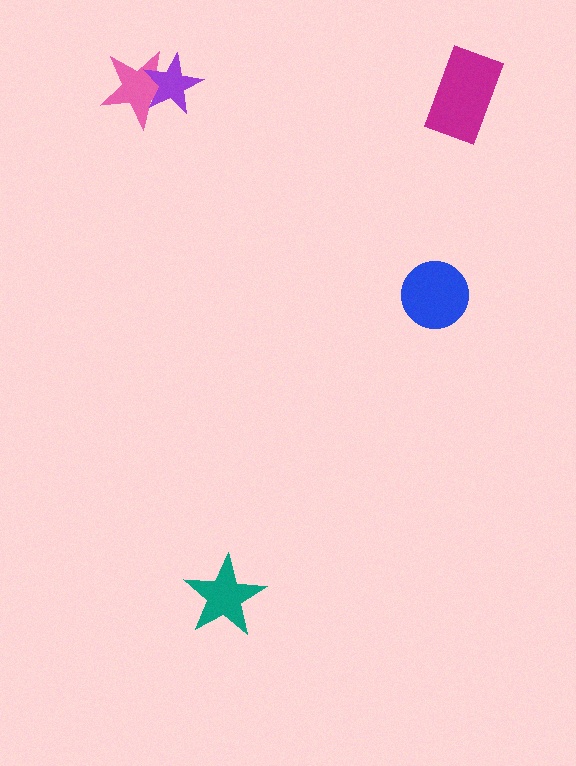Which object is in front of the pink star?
The purple star is in front of the pink star.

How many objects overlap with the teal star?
0 objects overlap with the teal star.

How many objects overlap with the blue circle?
0 objects overlap with the blue circle.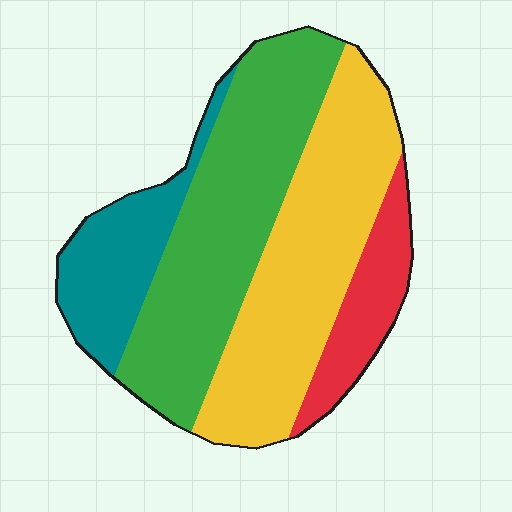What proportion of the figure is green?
Green takes up about three eighths (3/8) of the figure.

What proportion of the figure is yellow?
Yellow covers 36% of the figure.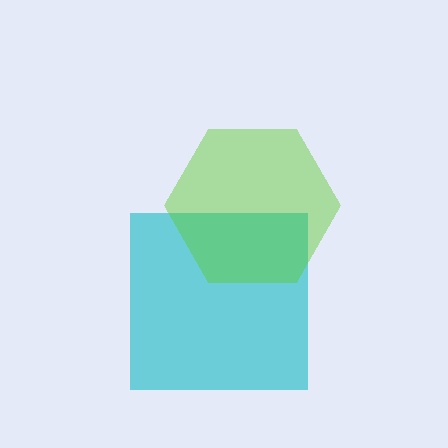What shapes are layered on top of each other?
The layered shapes are: a cyan square, a lime hexagon.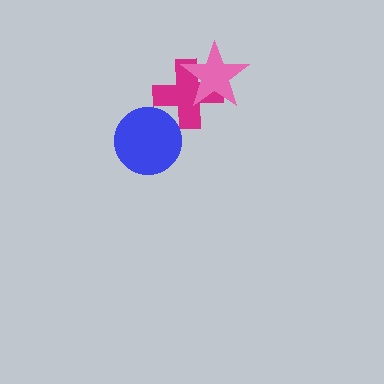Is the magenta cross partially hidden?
Yes, it is partially covered by another shape.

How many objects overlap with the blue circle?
0 objects overlap with the blue circle.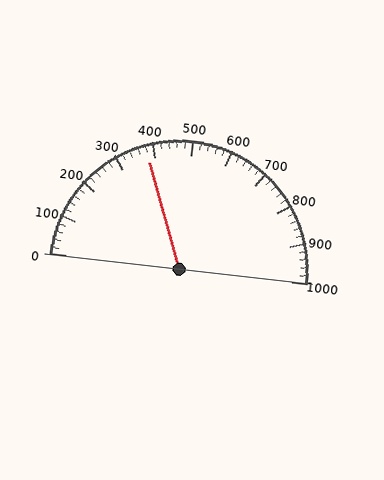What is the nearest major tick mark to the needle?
The nearest major tick mark is 400.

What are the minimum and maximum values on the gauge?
The gauge ranges from 0 to 1000.